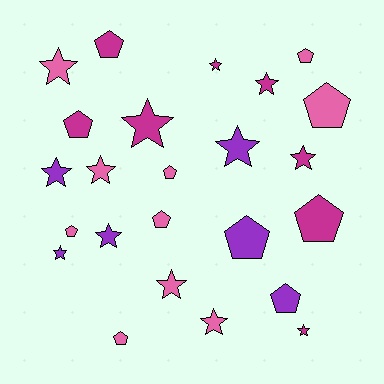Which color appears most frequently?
Pink, with 10 objects.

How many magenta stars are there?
There are 5 magenta stars.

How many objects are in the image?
There are 24 objects.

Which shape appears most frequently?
Star, with 13 objects.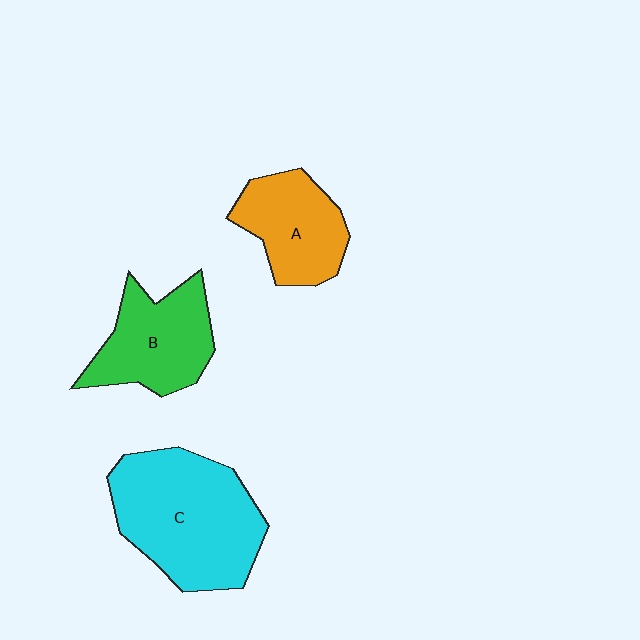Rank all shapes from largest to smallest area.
From largest to smallest: C (cyan), B (green), A (orange).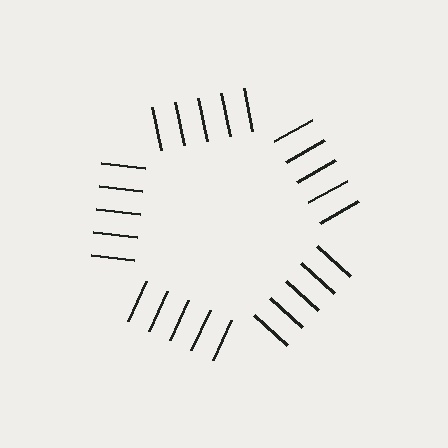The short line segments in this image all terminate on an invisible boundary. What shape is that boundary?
An illusory pentagon — the line segments terminate on its edges but no continuous stroke is drawn.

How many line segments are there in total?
25 — 5 along each of the 5 edges.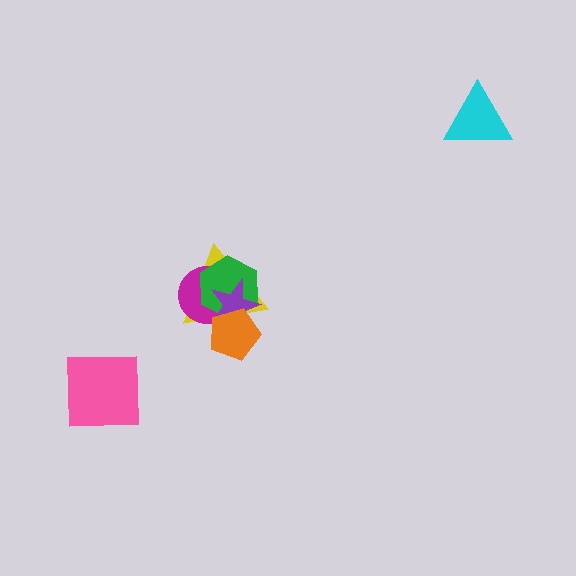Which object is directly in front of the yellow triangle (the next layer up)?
The magenta circle is directly in front of the yellow triangle.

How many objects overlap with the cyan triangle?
0 objects overlap with the cyan triangle.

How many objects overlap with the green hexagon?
4 objects overlap with the green hexagon.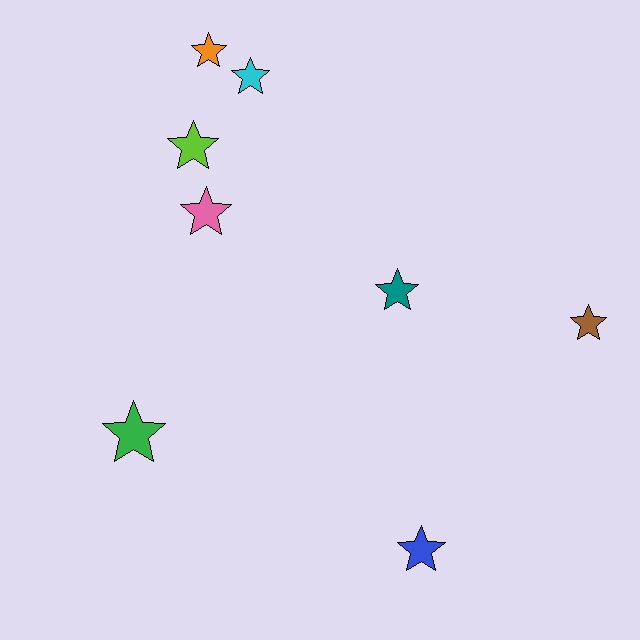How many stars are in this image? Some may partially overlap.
There are 8 stars.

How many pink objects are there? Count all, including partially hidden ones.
There is 1 pink object.